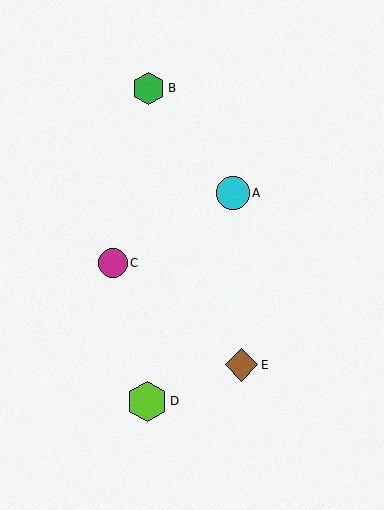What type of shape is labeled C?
Shape C is a magenta circle.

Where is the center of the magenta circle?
The center of the magenta circle is at (113, 263).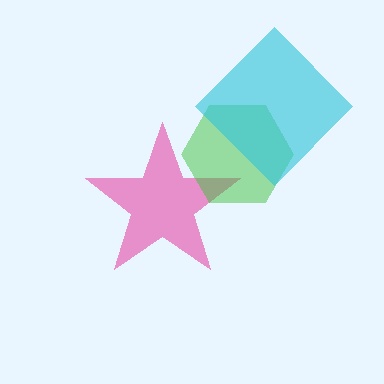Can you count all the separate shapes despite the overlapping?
Yes, there are 3 separate shapes.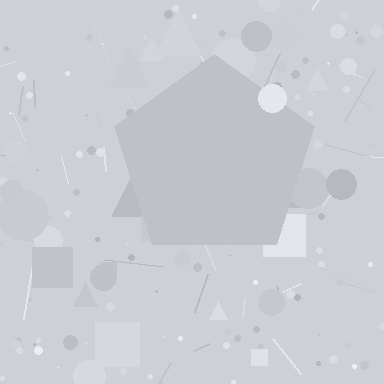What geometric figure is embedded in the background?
A pentagon is embedded in the background.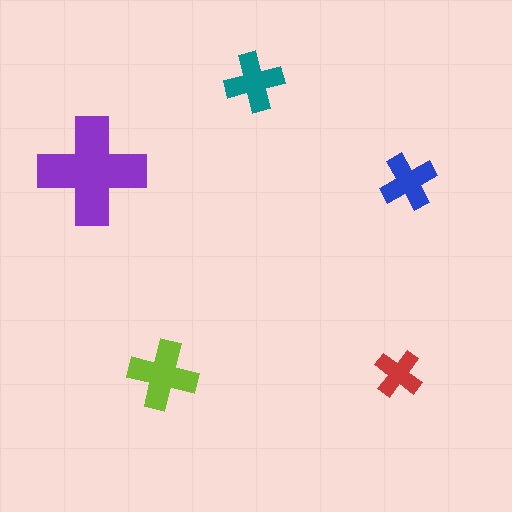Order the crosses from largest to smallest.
the purple one, the lime one, the teal one, the blue one, the red one.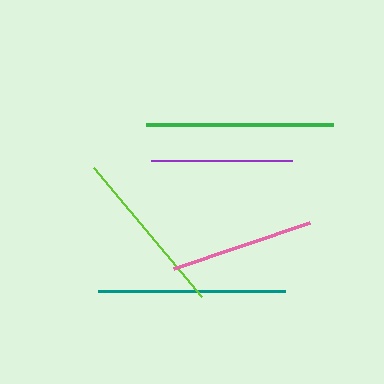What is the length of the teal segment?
The teal segment is approximately 187 pixels long.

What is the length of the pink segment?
The pink segment is approximately 143 pixels long.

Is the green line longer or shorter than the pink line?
The green line is longer than the pink line.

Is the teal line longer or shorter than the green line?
The teal line is longer than the green line.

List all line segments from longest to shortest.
From longest to shortest: teal, green, lime, pink, purple.